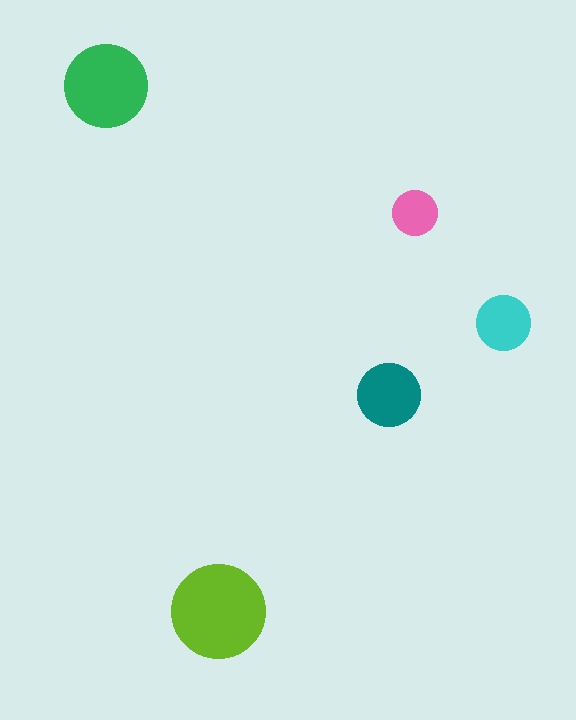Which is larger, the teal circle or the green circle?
The green one.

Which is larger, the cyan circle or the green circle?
The green one.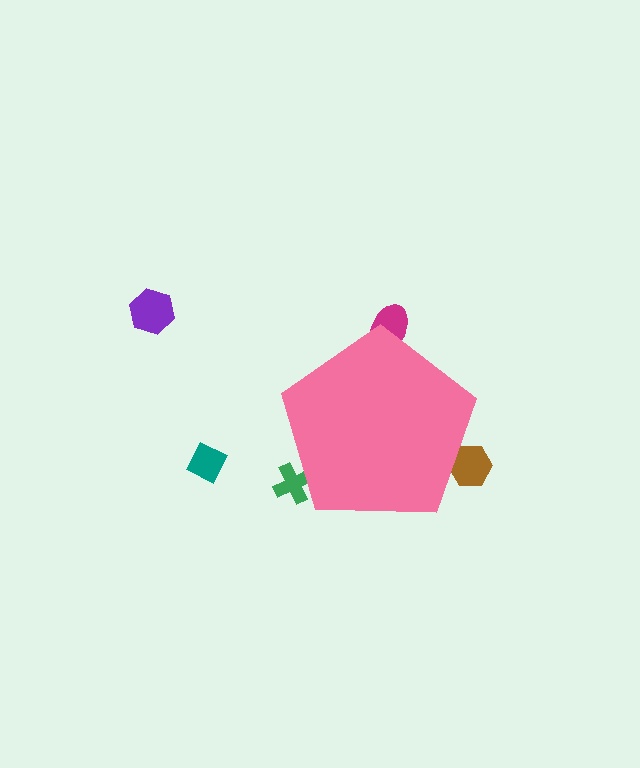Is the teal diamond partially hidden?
No, the teal diamond is fully visible.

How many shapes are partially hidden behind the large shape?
3 shapes are partially hidden.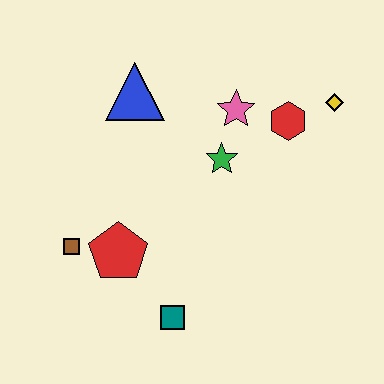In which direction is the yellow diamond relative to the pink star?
The yellow diamond is to the right of the pink star.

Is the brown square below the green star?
Yes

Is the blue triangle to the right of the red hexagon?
No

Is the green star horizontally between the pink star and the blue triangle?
Yes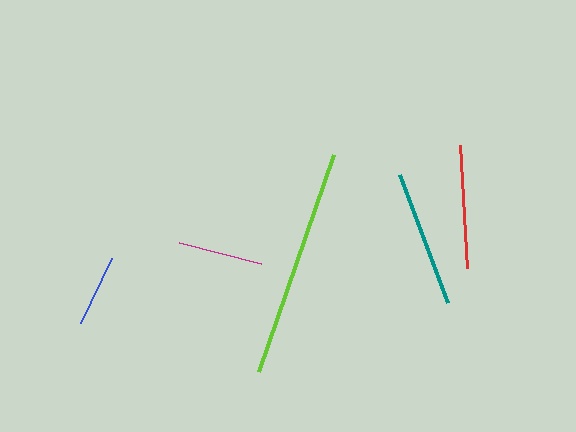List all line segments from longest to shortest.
From longest to shortest: lime, teal, red, magenta, blue.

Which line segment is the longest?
The lime line is the longest at approximately 230 pixels.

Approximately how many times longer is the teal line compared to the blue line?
The teal line is approximately 1.9 times the length of the blue line.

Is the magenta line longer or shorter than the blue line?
The magenta line is longer than the blue line.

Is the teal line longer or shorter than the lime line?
The lime line is longer than the teal line.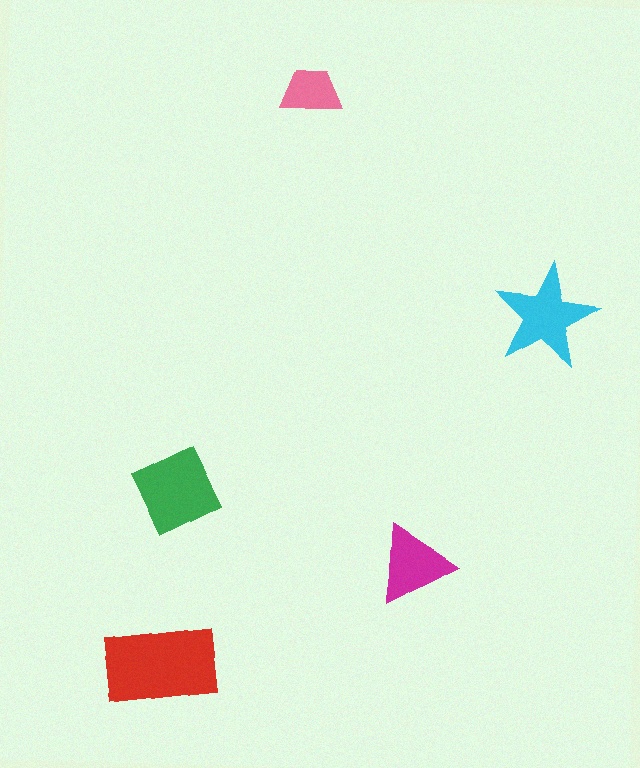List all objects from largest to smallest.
The red rectangle, the green diamond, the cyan star, the magenta triangle, the pink trapezoid.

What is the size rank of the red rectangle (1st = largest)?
1st.